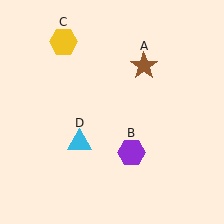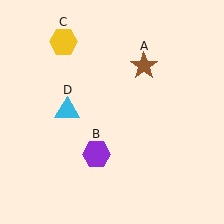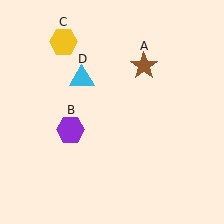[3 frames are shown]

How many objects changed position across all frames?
2 objects changed position: purple hexagon (object B), cyan triangle (object D).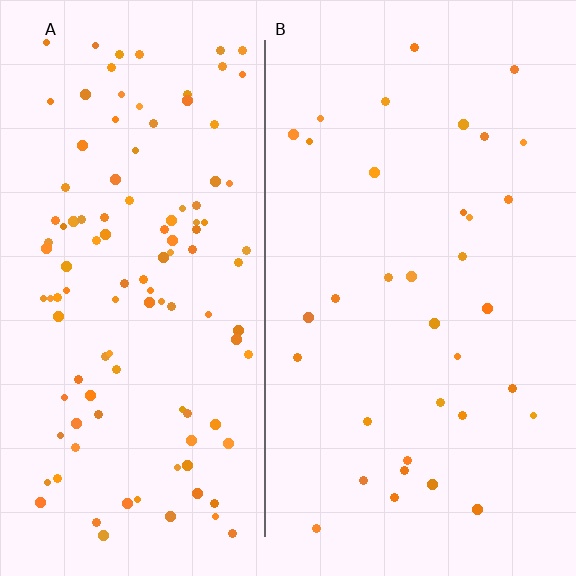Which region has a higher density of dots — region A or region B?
A (the left).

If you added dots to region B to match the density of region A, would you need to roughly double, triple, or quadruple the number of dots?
Approximately triple.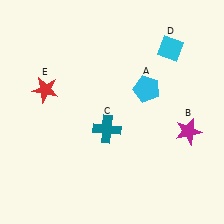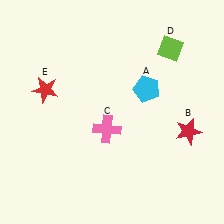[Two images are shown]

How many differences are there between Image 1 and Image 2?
There are 3 differences between the two images.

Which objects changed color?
B changed from magenta to red. C changed from teal to pink. D changed from cyan to lime.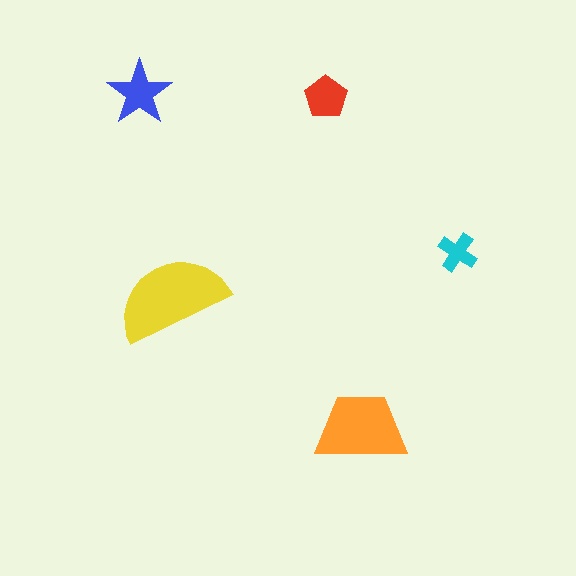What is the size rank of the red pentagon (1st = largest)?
4th.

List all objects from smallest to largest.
The cyan cross, the red pentagon, the blue star, the orange trapezoid, the yellow semicircle.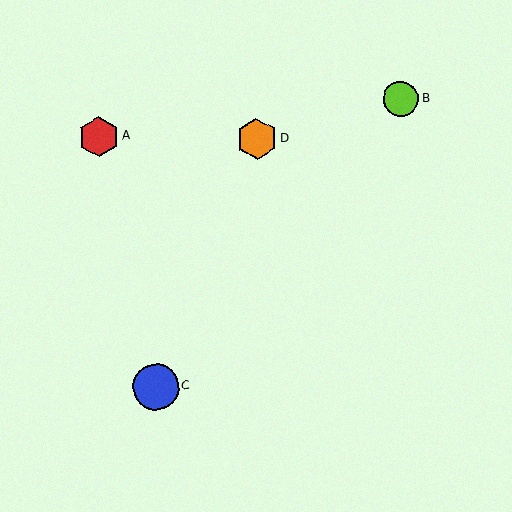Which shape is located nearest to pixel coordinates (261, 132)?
The orange hexagon (labeled D) at (257, 139) is nearest to that location.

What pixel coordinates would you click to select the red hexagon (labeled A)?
Click at (99, 137) to select the red hexagon A.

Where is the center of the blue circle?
The center of the blue circle is at (156, 387).